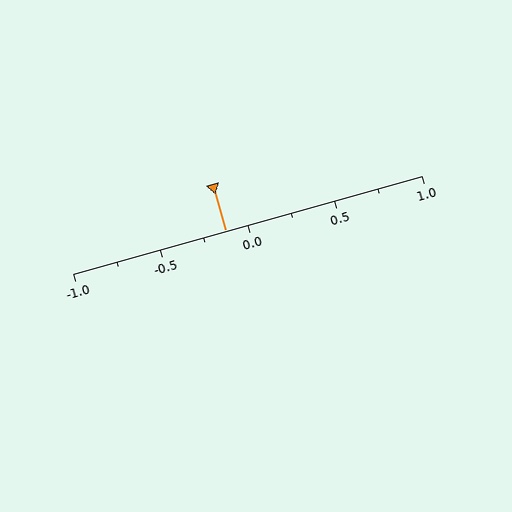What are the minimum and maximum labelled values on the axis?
The axis runs from -1.0 to 1.0.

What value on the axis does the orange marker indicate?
The marker indicates approximately -0.12.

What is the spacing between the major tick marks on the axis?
The major ticks are spaced 0.5 apart.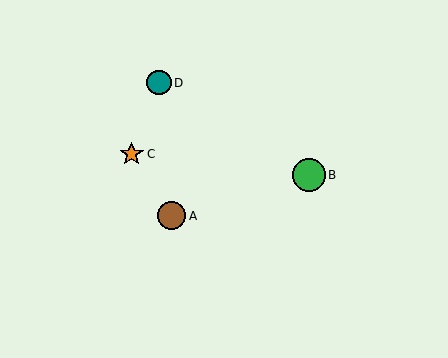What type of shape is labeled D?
Shape D is a teal circle.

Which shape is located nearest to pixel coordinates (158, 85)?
The teal circle (labeled D) at (159, 83) is nearest to that location.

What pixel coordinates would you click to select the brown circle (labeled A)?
Click at (171, 216) to select the brown circle A.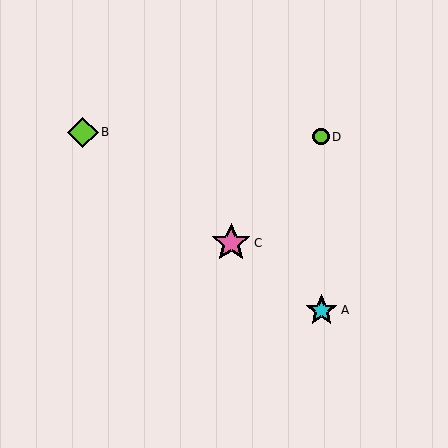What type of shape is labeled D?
Shape D is a lime circle.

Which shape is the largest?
The pink star (labeled C) is the largest.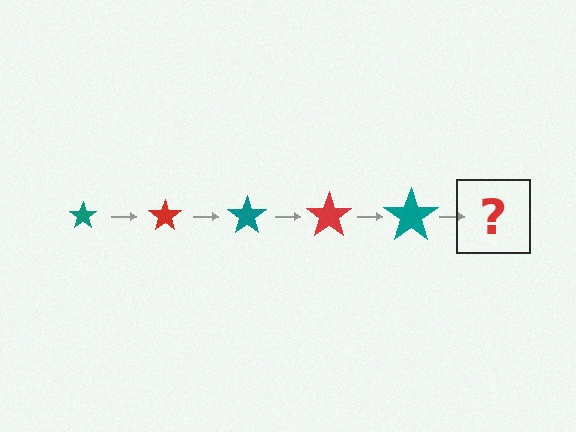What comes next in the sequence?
The next element should be a red star, larger than the previous one.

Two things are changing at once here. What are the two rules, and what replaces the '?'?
The two rules are that the star grows larger each step and the color cycles through teal and red. The '?' should be a red star, larger than the previous one.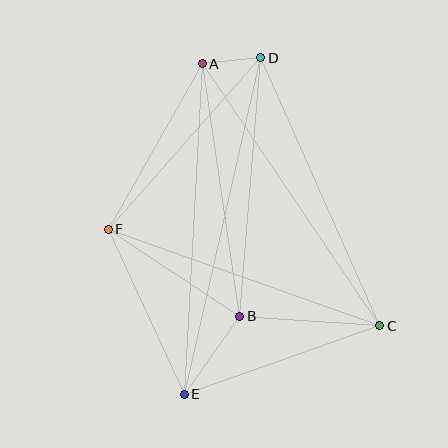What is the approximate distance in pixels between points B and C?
The distance between B and C is approximately 140 pixels.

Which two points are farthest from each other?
Points D and E are farthest from each other.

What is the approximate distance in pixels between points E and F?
The distance between E and F is approximately 181 pixels.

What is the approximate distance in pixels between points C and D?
The distance between C and D is approximately 293 pixels.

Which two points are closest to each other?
Points A and D are closest to each other.